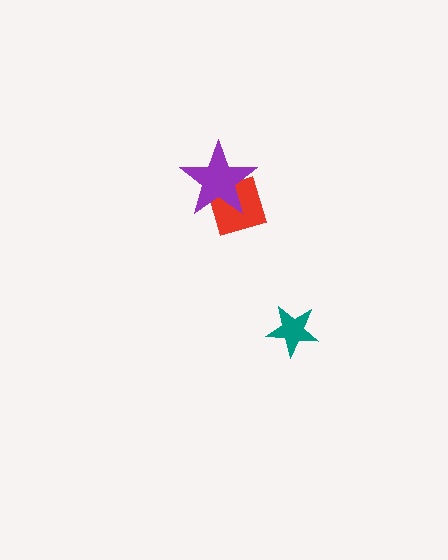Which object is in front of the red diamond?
The purple star is in front of the red diamond.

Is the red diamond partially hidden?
Yes, it is partially covered by another shape.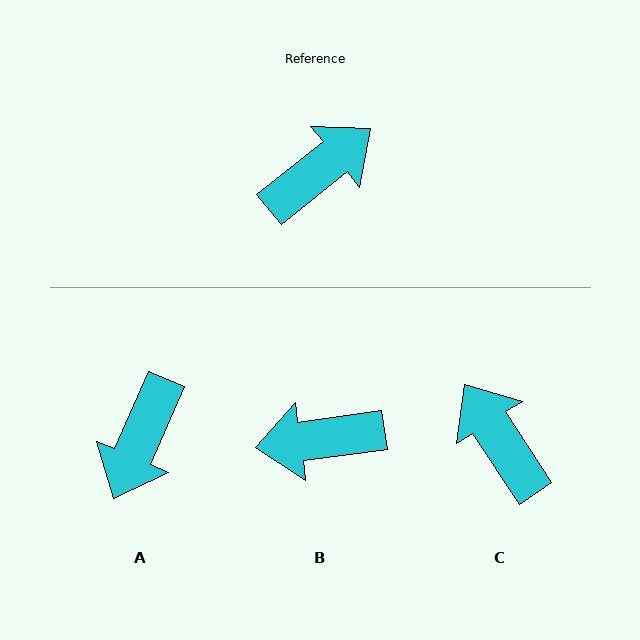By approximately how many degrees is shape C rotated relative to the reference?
Approximately 84 degrees counter-clockwise.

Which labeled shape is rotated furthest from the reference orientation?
A, about 152 degrees away.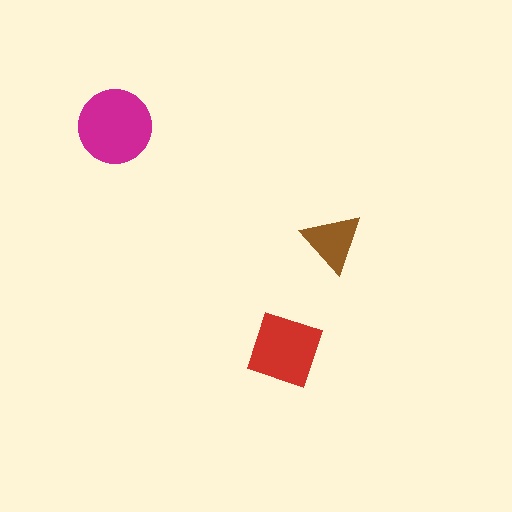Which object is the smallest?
The brown triangle.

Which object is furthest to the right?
The brown triangle is rightmost.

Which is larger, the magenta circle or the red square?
The magenta circle.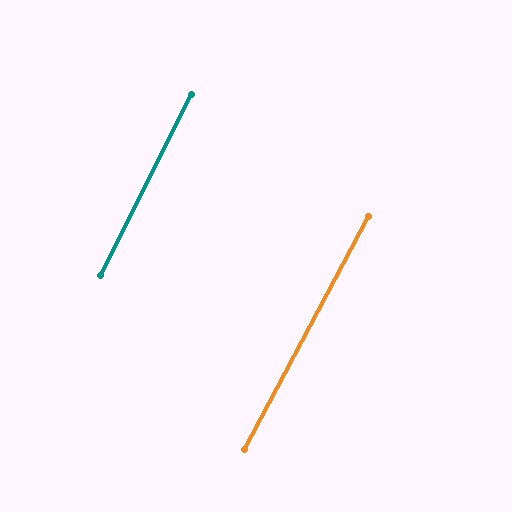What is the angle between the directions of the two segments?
Approximately 1 degree.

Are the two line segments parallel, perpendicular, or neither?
Parallel — their directions differ by only 1.1°.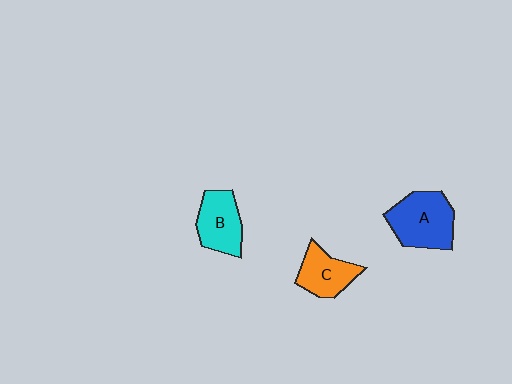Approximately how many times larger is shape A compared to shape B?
Approximately 1.3 times.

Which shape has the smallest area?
Shape C (orange).